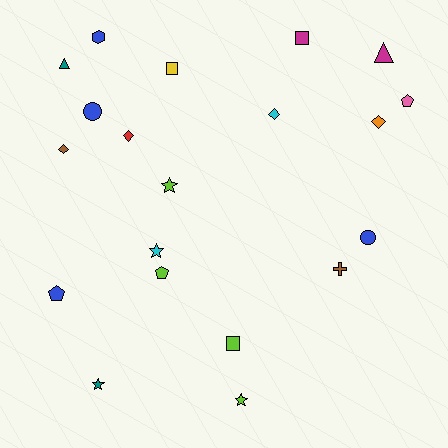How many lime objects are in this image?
There are 4 lime objects.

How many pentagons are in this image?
There are 3 pentagons.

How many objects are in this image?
There are 20 objects.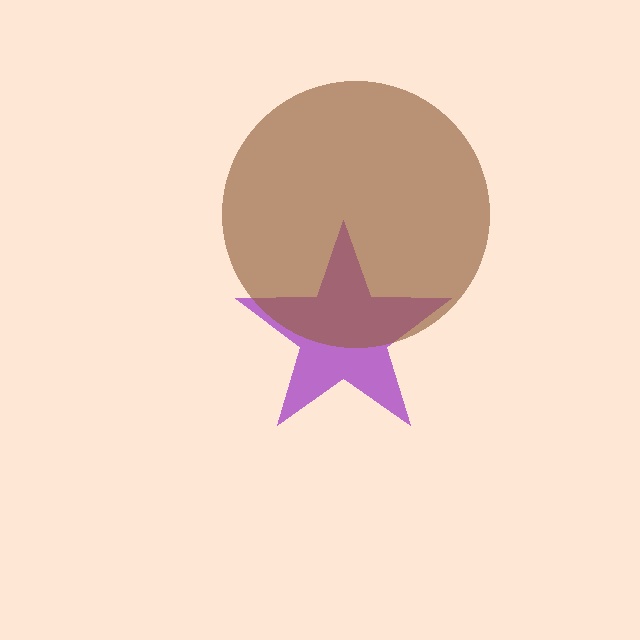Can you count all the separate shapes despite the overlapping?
Yes, there are 2 separate shapes.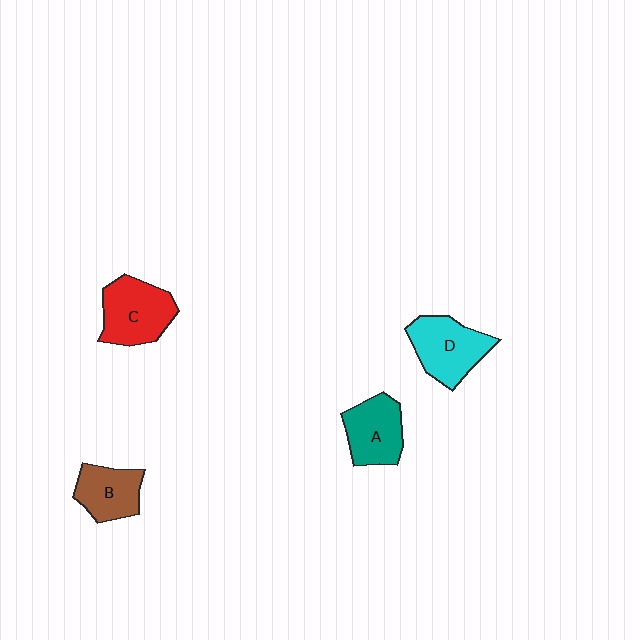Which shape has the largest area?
Shape C (red).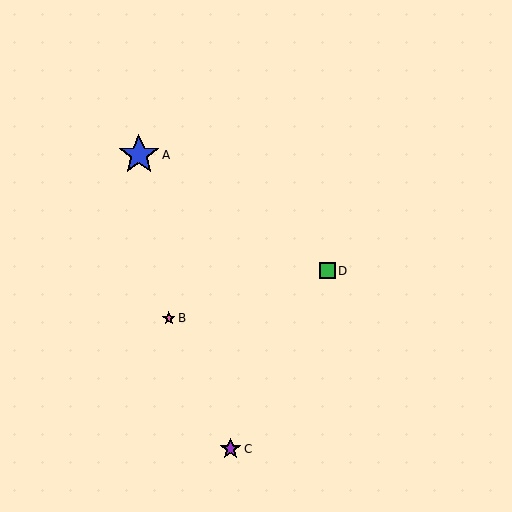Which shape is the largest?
The blue star (labeled A) is the largest.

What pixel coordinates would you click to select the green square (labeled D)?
Click at (327, 271) to select the green square D.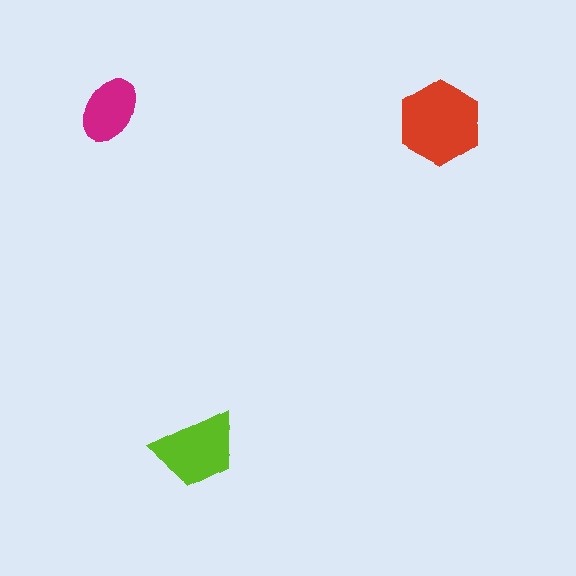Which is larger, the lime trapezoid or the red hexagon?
The red hexagon.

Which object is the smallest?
The magenta ellipse.